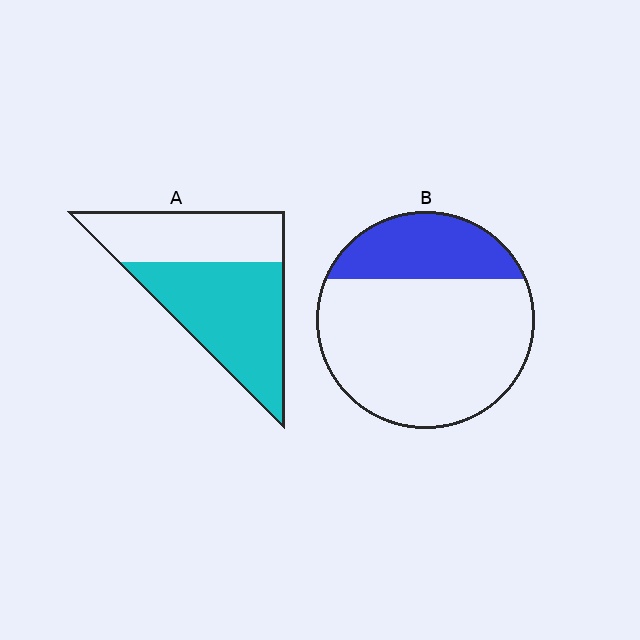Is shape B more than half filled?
No.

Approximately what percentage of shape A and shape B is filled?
A is approximately 60% and B is approximately 25%.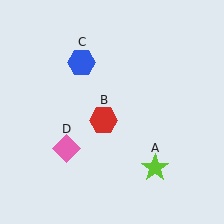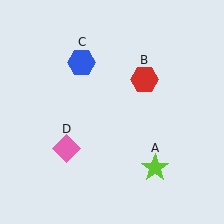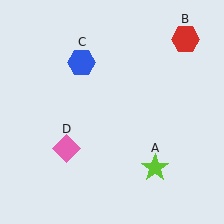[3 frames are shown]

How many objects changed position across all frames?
1 object changed position: red hexagon (object B).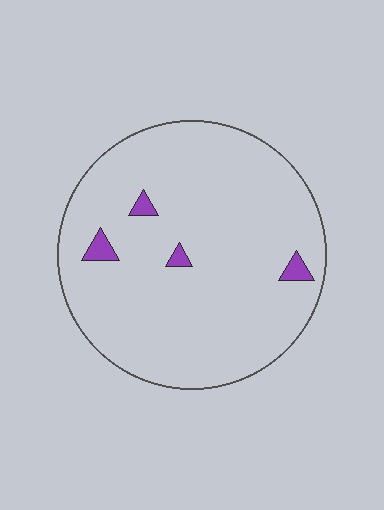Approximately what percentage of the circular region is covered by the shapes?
Approximately 5%.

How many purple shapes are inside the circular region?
4.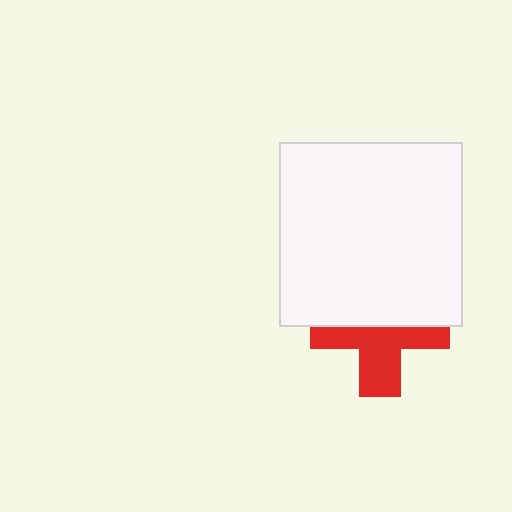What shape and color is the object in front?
The object in front is a white square.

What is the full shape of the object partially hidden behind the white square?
The partially hidden object is a red cross.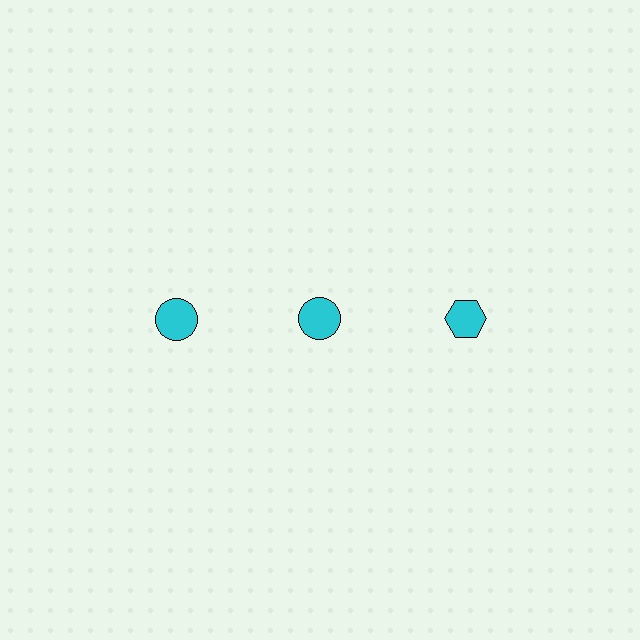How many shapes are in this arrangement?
There are 3 shapes arranged in a grid pattern.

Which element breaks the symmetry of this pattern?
The cyan hexagon in the top row, center column breaks the symmetry. All other shapes are cyan circles.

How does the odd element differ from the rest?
It has a different shape: hexagon instead of circle.